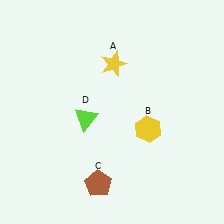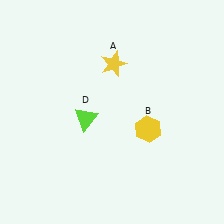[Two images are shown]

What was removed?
The brown pentagon (C) was removed in Image 2.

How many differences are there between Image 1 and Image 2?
There is 1 difference between the two images.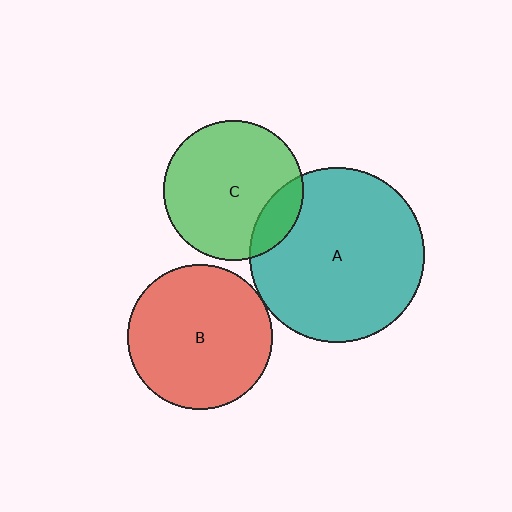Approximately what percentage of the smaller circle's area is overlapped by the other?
Approximately 15%.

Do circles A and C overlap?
Yes.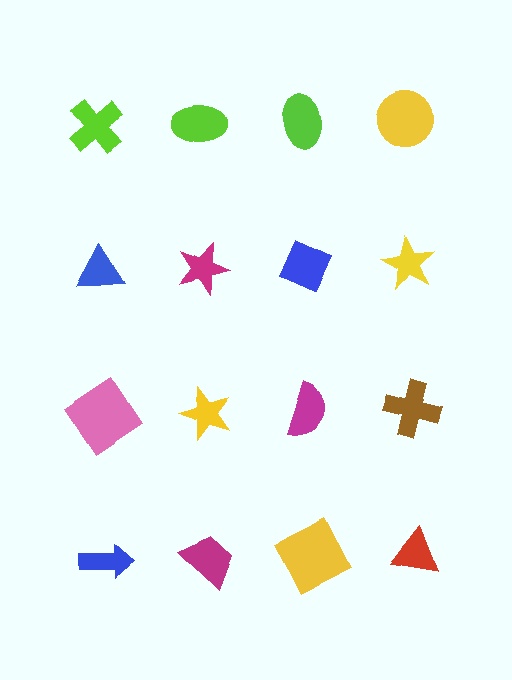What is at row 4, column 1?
A blue arrow.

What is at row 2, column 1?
A blue triangle.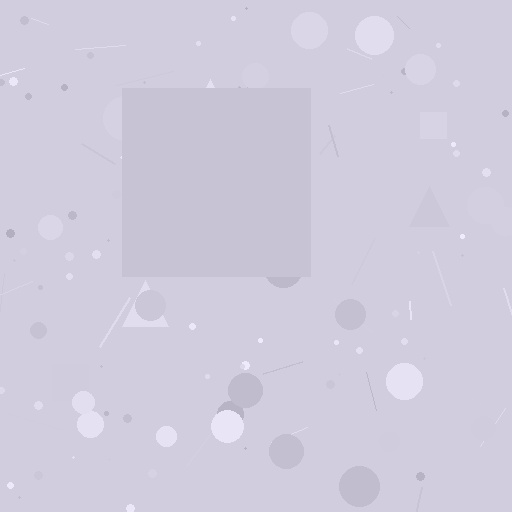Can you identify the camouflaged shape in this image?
The camouflaged shape is a square.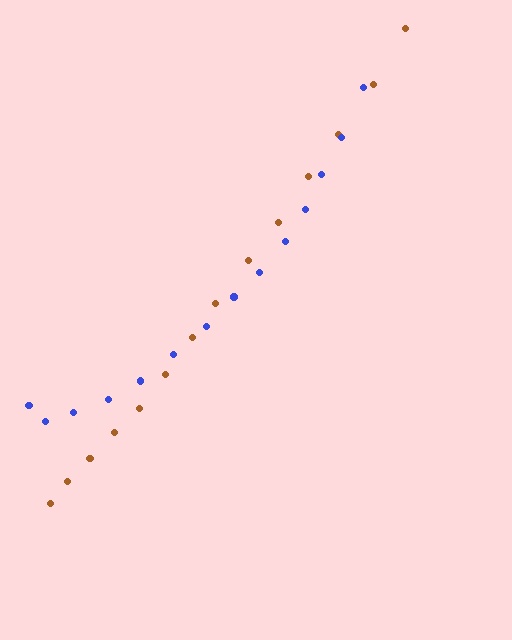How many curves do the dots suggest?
There are 2 distinct paths.